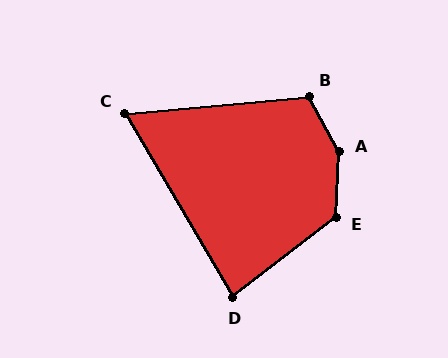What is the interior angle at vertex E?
Approximately 131 degrees (obtuse).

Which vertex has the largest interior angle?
A, at approximately 148 degrees.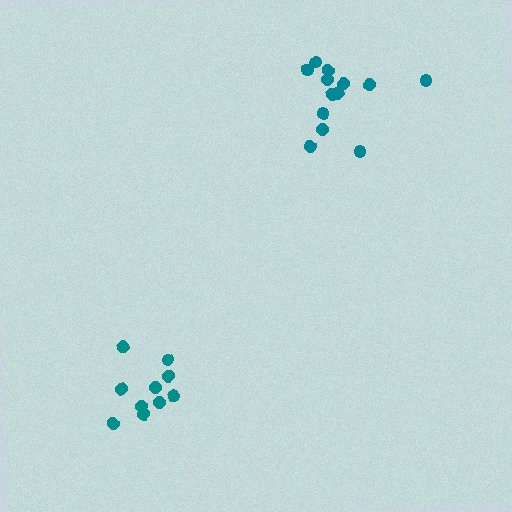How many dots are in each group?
Group 1: 13 dots, Group 2: 10 dots (23 total).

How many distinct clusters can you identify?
There are 2 distinct clusters.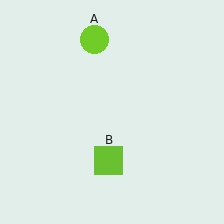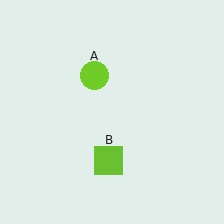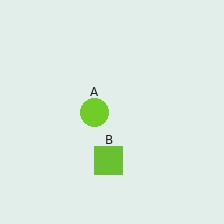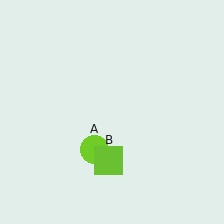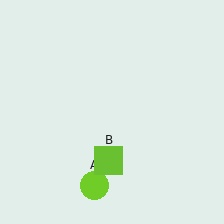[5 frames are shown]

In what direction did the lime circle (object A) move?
The lime circle (object A) moved down.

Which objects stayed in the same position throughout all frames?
Lime square (object B) remained stationary.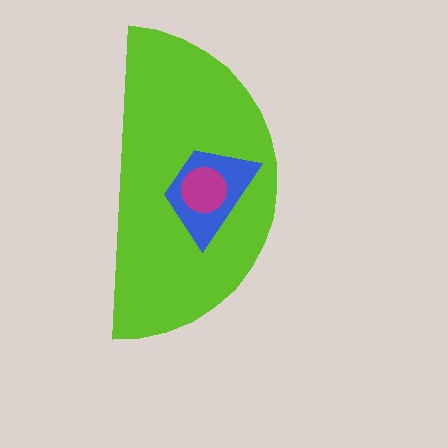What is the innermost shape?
The magenta circle.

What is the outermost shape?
The lime semicircle.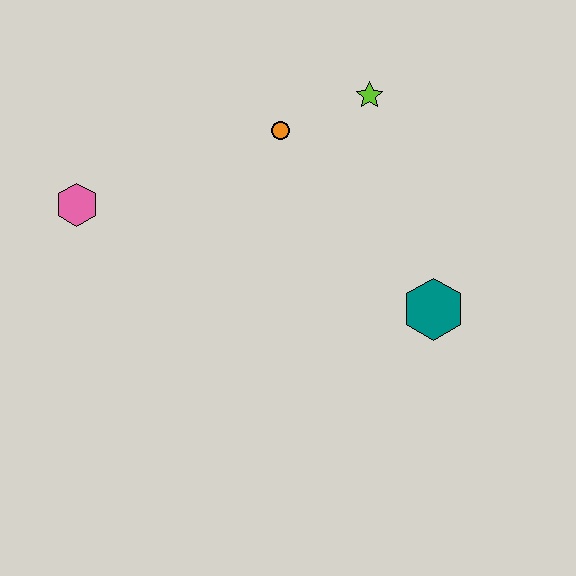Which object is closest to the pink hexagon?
The orange circle is closest to the pink hexagon.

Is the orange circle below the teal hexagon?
No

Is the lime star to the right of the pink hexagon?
Yes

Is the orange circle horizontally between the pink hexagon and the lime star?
Yes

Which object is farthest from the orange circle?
The teal hexagon is farthest from the orange circle.